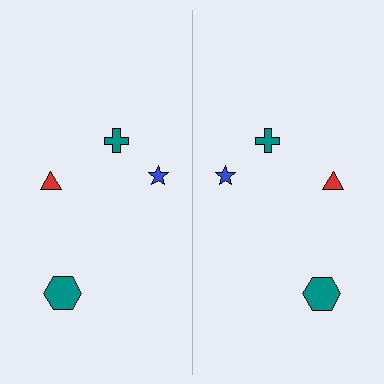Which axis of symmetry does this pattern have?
The pattern has a vertical axis of symmetry running through the center of the image.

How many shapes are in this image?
There are 8 shapes in this image.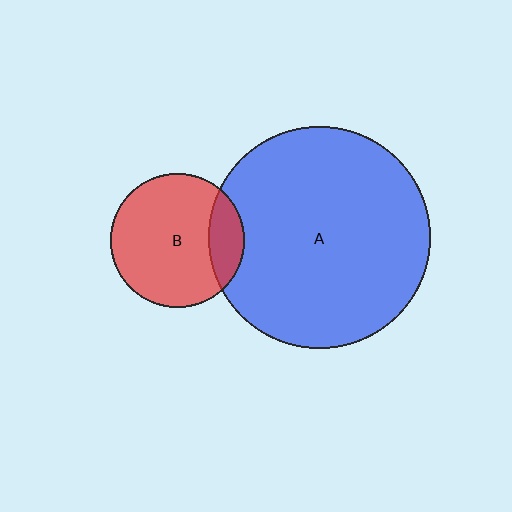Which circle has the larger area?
Circle A (blue).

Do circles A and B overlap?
Yes.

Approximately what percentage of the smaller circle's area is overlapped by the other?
Approximately 20%.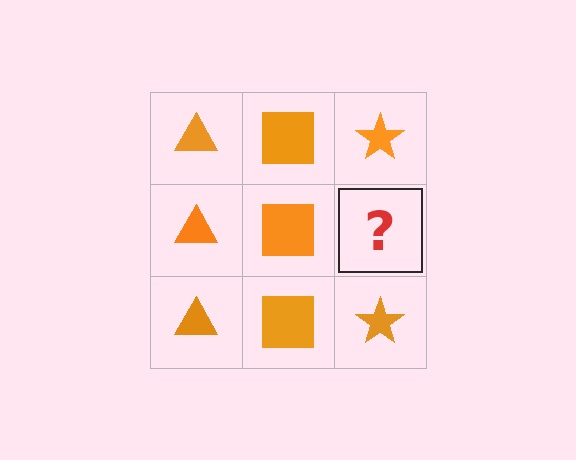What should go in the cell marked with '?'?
The missing cell should contain an orange star.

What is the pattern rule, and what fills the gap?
The rule is that each column has a consistent shape. The gap should be filled with an orange star.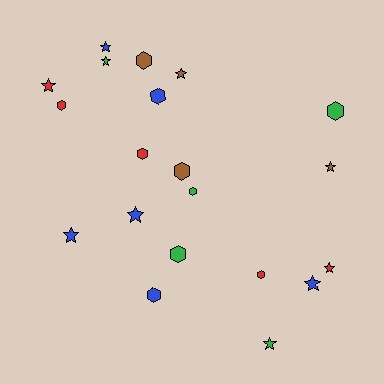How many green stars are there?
There are 2 green stars.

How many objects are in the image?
There are 20 objects.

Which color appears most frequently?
Blue, with 6 objects.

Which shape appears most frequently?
Star, with 10 objects.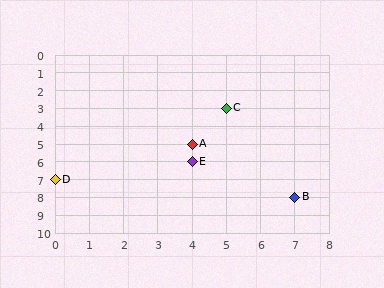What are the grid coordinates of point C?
Point C is at grid coordinates (5, 3).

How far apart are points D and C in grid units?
Points D and C are 5 columns and 4 rows apart (about 6.4 grid units diagonally).